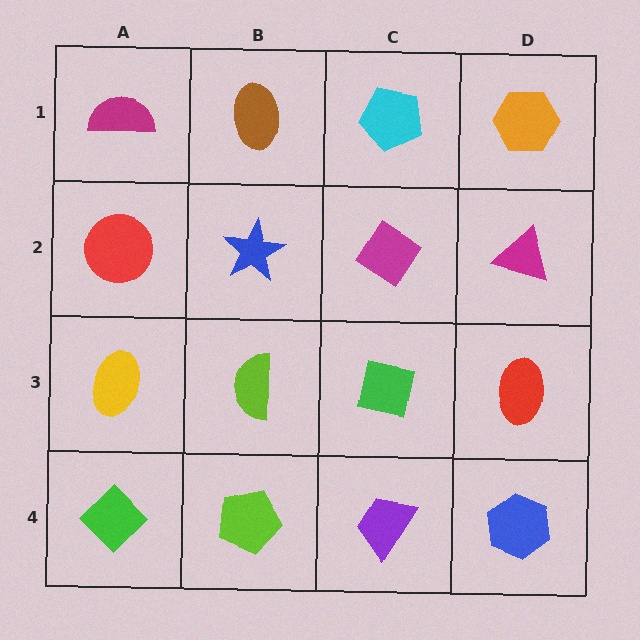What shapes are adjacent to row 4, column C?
A green square (row 3, column C), a lime pentagon (row 4, column B), a blue hexagon (row 4, column D).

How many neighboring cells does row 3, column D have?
3.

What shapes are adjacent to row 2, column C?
A cyan pentagon (row 1, column C), a green square (row 3, column C), a blue star (row 2, column B), a magenta triangle (row 2, column D).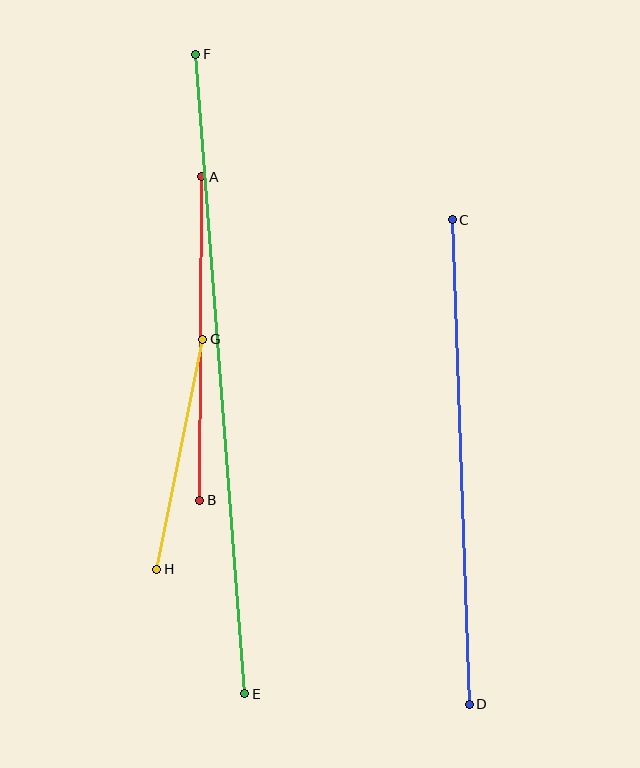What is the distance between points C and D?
The distance is approximately 485 pixels.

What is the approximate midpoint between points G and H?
The midpoint is at approximately (180, 454) pixels.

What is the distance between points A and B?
The distance is approximately 324 pixels.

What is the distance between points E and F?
The distance is approximately 641 pixels.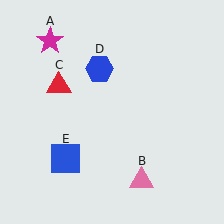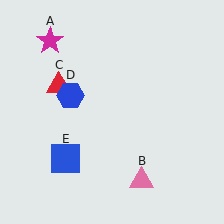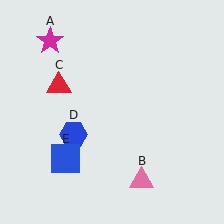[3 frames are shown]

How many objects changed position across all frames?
1 object changed position: blue hexagon (object D).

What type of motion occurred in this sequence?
The blue hexagon (object D) rotated counterclockwise around the center of the scene.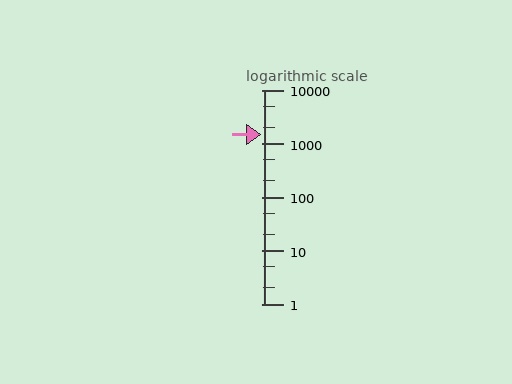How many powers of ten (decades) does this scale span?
The scale spans 4 decades, from 1 to 10000.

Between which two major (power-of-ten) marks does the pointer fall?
The pointer is between 1000 and 10000.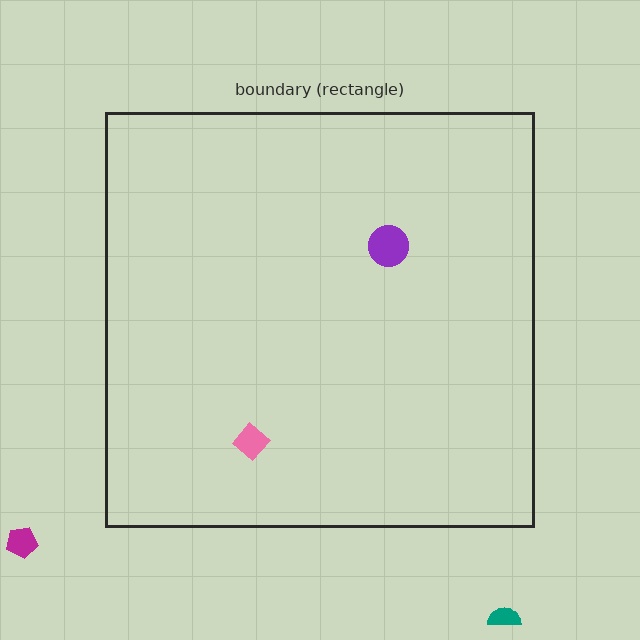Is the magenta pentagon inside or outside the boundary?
Outside.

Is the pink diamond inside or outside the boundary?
Inside.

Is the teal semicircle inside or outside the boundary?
Outside.